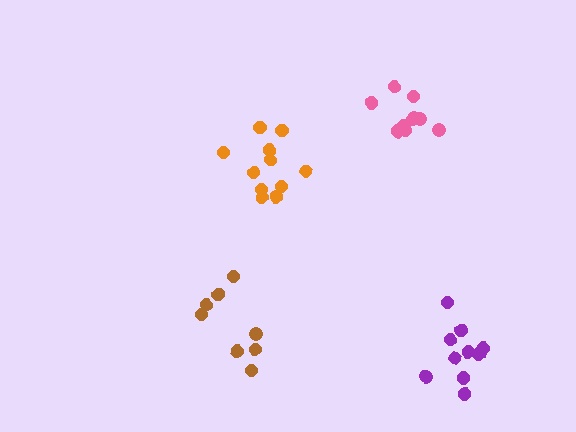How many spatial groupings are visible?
There are 4 spatial groupings.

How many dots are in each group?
Group 1: 11 dots, Group 2: 8 dots, Group 3: 11 dots, Group 4: 10 dots (40 total).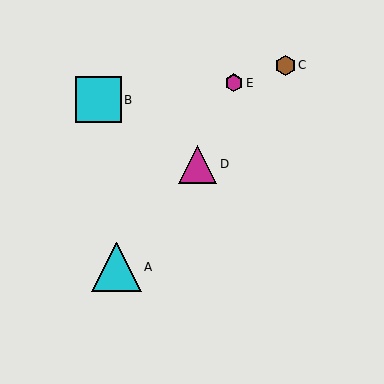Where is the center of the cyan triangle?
The center of the cyan triangle is at (116, 267).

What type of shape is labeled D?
Shape D is a magenta triangle.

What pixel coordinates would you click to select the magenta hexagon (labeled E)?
Click at (234, 83) to select the magenta hexagon E.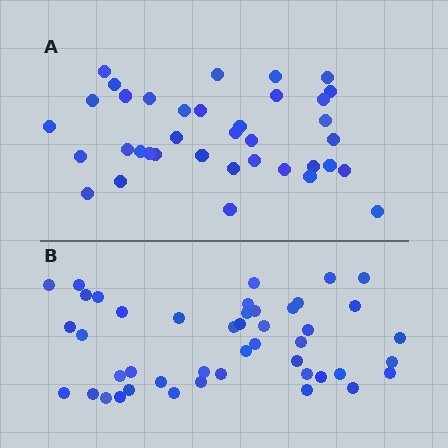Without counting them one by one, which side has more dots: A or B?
Region B (the bottom region) has more dots.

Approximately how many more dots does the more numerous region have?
Region B has roughly 8 or so more dots than region A.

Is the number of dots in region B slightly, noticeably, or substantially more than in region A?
Region B has only slightly more — the two regions are fairly close. The ratio is roughly 1.2 to 1.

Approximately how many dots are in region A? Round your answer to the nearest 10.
About 40 dots. (The exact count is 37, which rounds to 40.)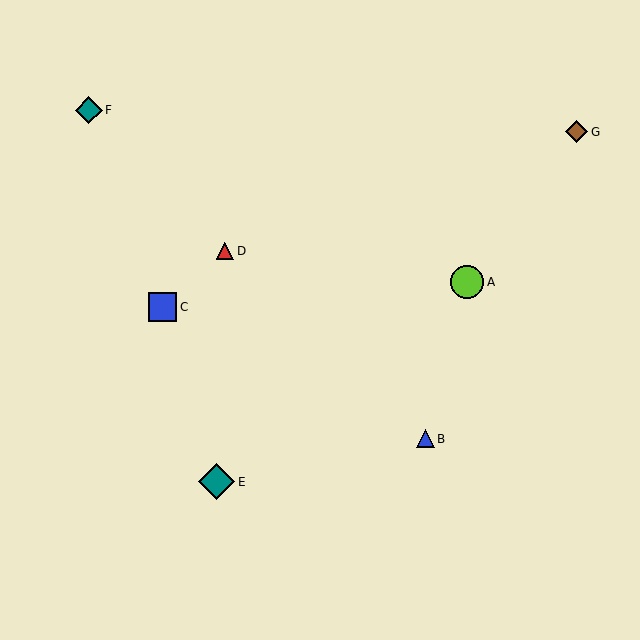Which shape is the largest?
The teal diamond (labeled E) is the largest.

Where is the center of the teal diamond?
The center of the teal diamond is at (89, 110).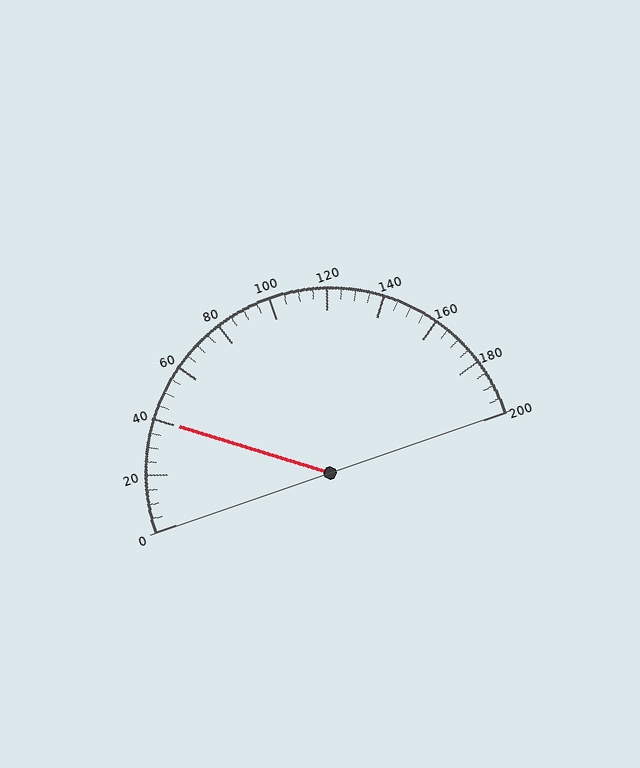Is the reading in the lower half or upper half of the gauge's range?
The reading is in the lower half of the range (0 to 200).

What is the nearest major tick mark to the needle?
The nearest major tick mark is 40.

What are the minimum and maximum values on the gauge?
The gauge ranges from 0 to 200.